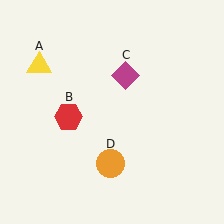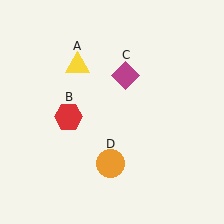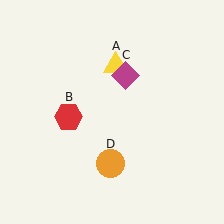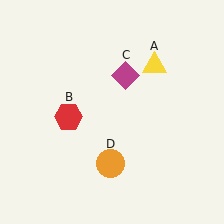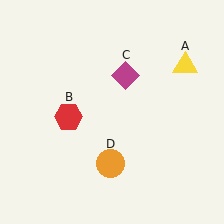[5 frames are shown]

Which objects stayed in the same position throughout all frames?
Red hexagon (object B) and magenta diamond (object C) and orange circle (object D) remained stationary.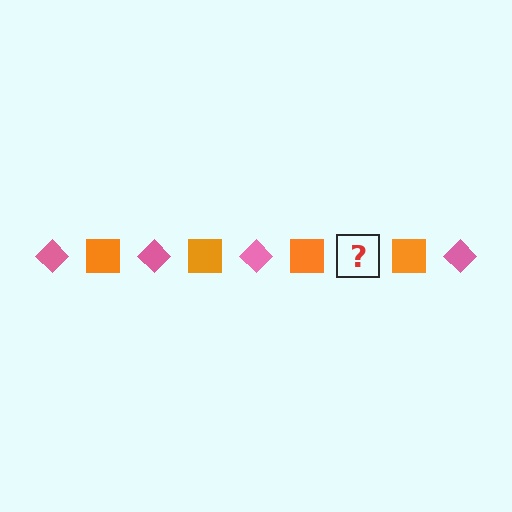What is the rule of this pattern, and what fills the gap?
The rule is that the pattern alternates between pink diamond and orange square. The gap should be filled with a pink diamond.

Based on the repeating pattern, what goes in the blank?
The blank should be a pink diamond.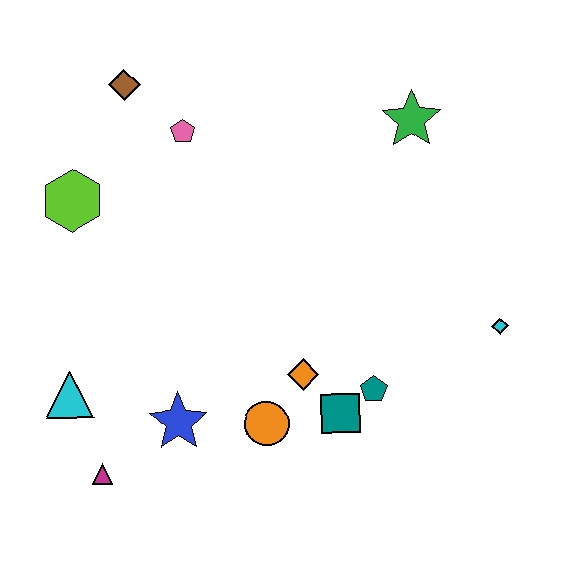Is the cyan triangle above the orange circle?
Yes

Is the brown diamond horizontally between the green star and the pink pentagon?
No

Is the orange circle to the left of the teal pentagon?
Yes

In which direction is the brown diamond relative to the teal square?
The brown diamond is above the teal square.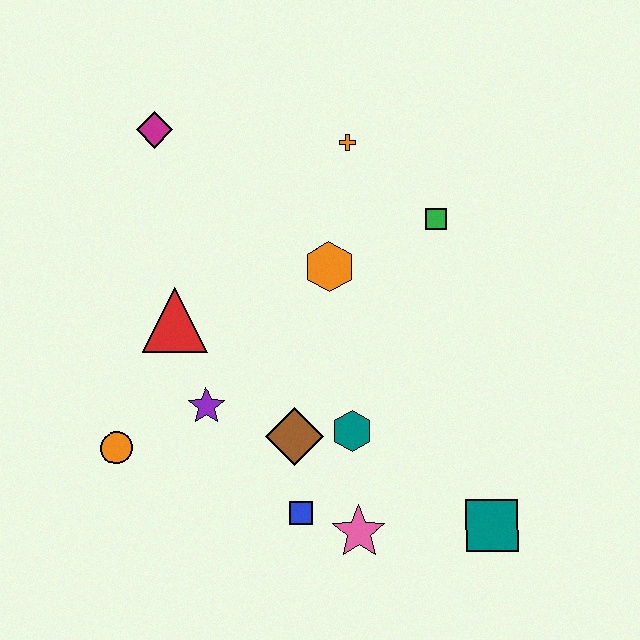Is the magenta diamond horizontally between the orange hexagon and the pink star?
No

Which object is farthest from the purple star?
The teal square is farthest from the purple star.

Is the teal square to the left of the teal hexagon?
No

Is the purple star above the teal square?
Yes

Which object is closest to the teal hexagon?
The brown diamond is closest to the teal hexagon.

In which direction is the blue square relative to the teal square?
The blue square is to the left of the teal square.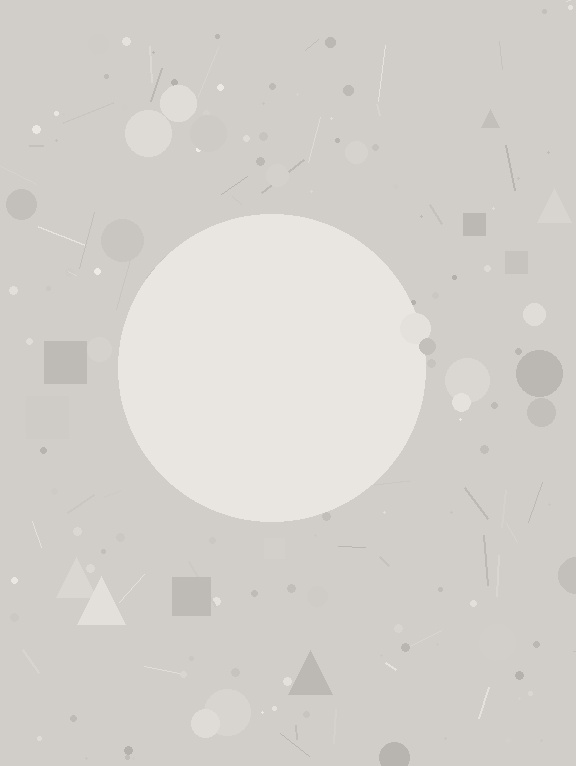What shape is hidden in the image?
A circle is hidden in the image.